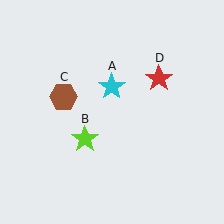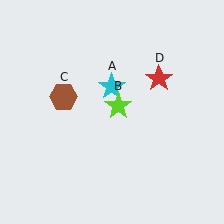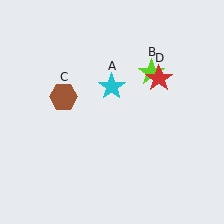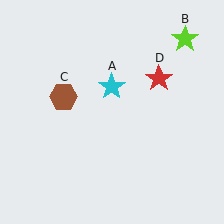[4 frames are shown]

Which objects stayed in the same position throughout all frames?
Cyan star (object A) and brown hexagon (object C) and red star (object D) remained stationary.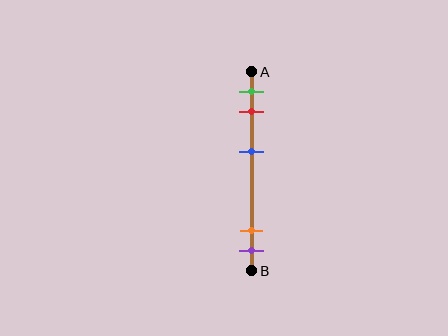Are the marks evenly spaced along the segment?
No, the marks are not evenly spaced.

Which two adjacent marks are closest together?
The orange and purple marks are the closest adjacent pair.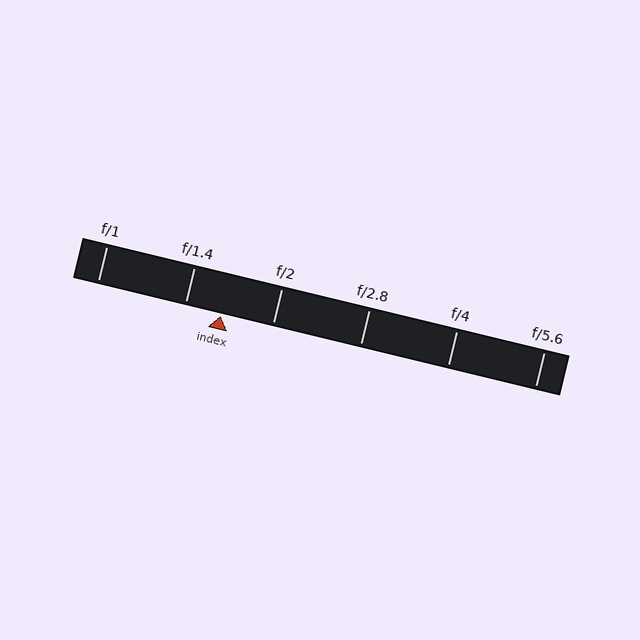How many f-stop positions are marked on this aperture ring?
There are 6 f-stop positions marked.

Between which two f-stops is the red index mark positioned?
The index mark is between f/1.4 and f/2.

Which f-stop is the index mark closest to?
The index mark is closest to f/1.4.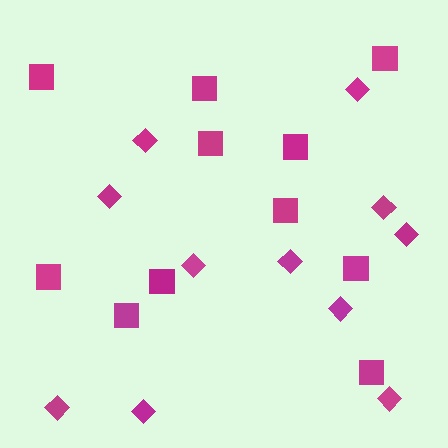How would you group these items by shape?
There are 2 groups: one group of diamonds (11) and one group of squares (11).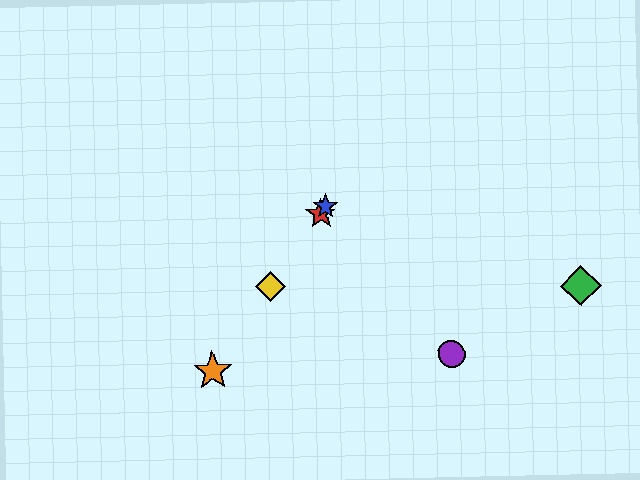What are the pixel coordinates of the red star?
The red star is at (321, 214).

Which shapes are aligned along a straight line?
The red star, the blue star, the yellow diamond, the orange star are aligned along a straight line.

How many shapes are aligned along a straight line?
4 shapes (the red star, the blue star, the yellow diamond, the orange star) are aligned along a straight line.